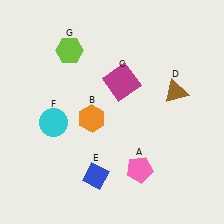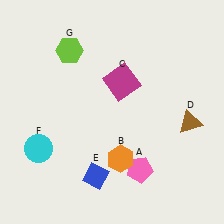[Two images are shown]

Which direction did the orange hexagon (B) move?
The orange hexagon (B) moved down.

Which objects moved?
The objects that moved are: the orange hexagon (B), the brown triangle (D), the cyan circle (F).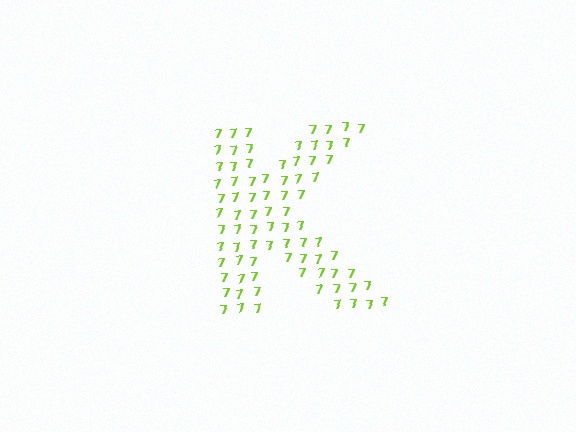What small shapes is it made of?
It is made of small digit 7's.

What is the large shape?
The large shape is the letter K.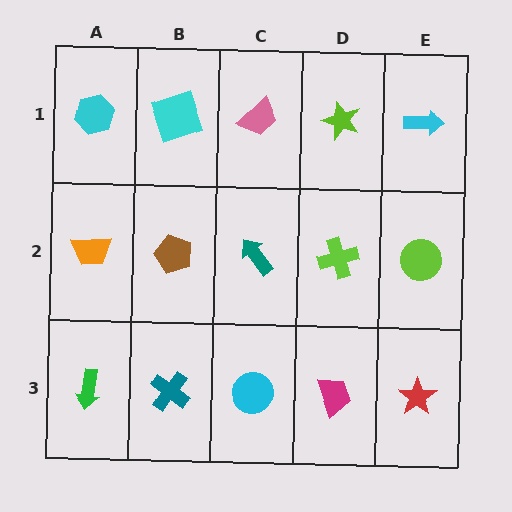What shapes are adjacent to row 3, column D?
A lime cross (row 2, column D), a cyan circle (row 3, column C), a red star (row 3, column E).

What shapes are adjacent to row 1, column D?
A lime cross (row 2, column D), a pink trapezoid (row 1, column C), a cyan arrow (row 1, column E).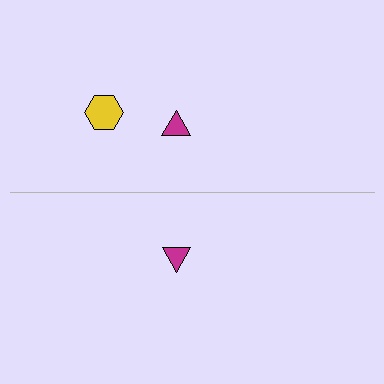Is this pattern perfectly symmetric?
No, the pattern is not perfectly symmetric. A yellow hexagon is missing from the bottom side.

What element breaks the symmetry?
A yellow hexagon is missing from the bottom side.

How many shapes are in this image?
There are 3 shapes in this image.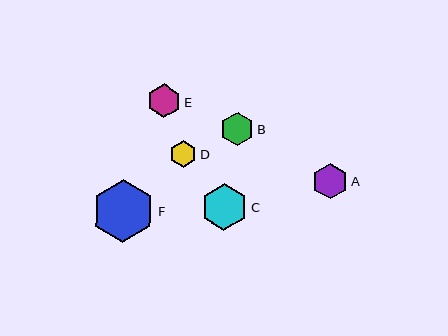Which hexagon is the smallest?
Hexagon D is the smallest with a size of approximately 26 pixels.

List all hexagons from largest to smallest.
From largest to smallest: F, C, A, E, B, D.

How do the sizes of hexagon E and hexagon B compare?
Hexagon E and hexagon B are approximately the same size.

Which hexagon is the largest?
Hexagon F is the largest with a size of approximately 63 pixels.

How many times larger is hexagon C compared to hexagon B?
Hexagon C is approximately 1.4 times the size of hexagon B.